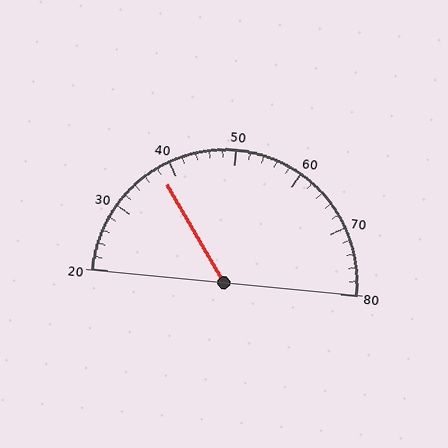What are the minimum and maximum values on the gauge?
The gauge ranges from 20 to 80.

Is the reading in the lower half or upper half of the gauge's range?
The reading is in the lower half of the range (20 to 80).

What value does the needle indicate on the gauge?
The needle indicates approximately 38.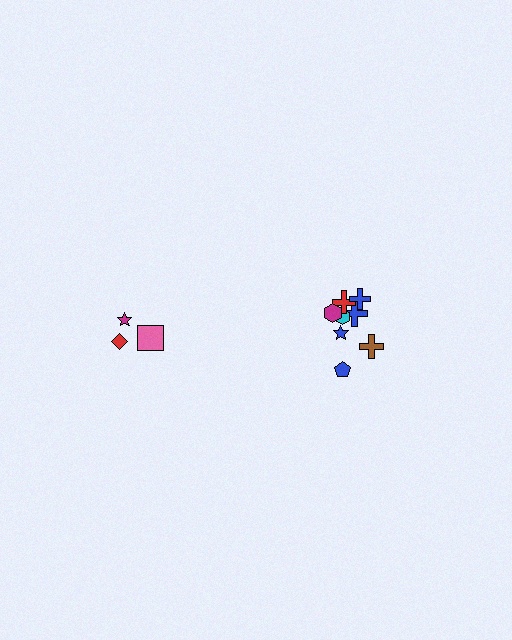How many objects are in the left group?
There are 3 objects.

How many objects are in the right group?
There are 8 objects.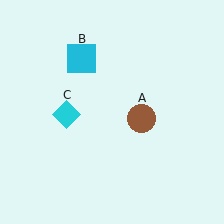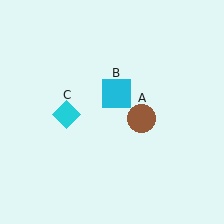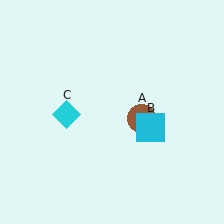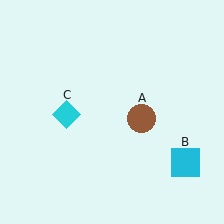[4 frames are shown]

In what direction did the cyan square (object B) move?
The cyan square (object B) moved down and to the right.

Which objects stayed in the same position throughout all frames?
Brown circle (object A) and cyan diamond (object C) remained stationary.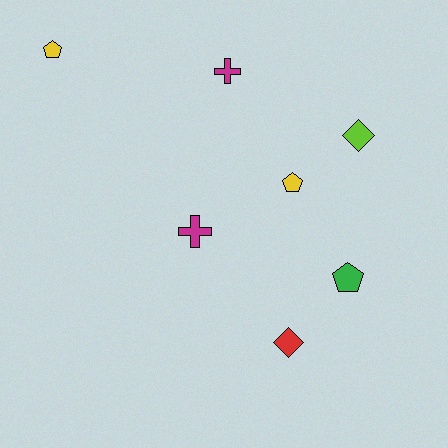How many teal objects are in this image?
There are no teal objects.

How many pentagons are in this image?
There are 3 pentagons.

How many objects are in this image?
There are 7 objects.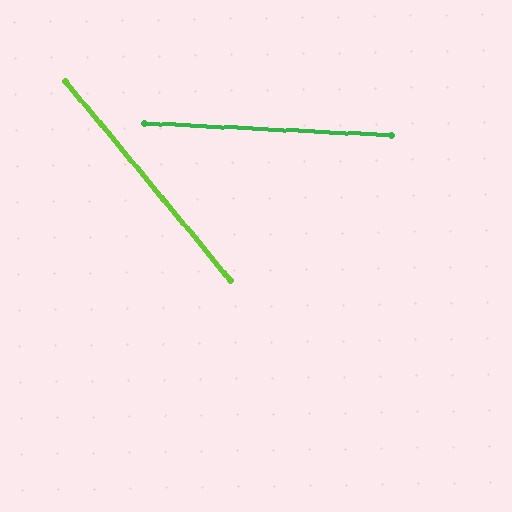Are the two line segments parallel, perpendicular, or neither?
Neither parallel nor perpendicular — they differ by about 48°.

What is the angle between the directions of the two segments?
Approximately 48 degrees.